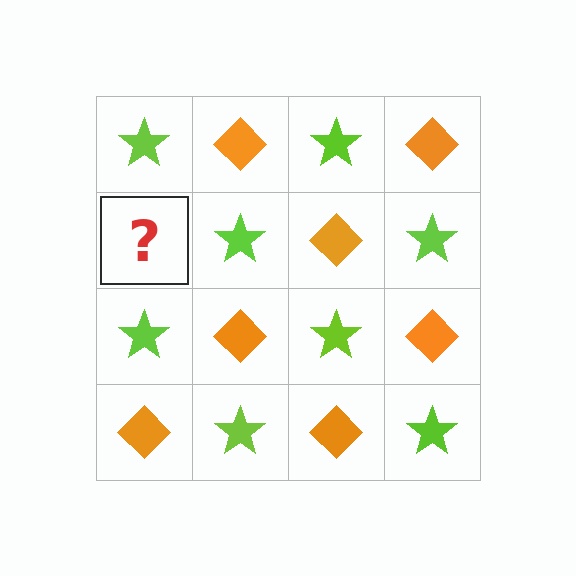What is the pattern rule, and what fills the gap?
The rule is that it alternates lime star and orange diamond in a checkerboard pattern. The gap should be filled with an orange diamond.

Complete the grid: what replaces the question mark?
The question mark should be replaced with an orange diamond.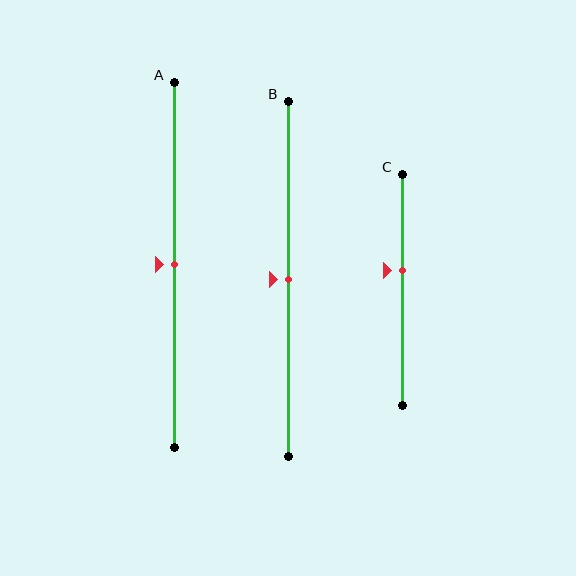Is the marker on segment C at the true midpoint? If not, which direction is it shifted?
No, the marker on segment C is shifted upward by about 8% of the segment length.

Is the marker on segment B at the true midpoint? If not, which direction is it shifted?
Yes, the marker on segment B is at the true midpoint.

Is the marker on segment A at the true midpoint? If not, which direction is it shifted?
Yes, the marker on segment A is at the true midpoint.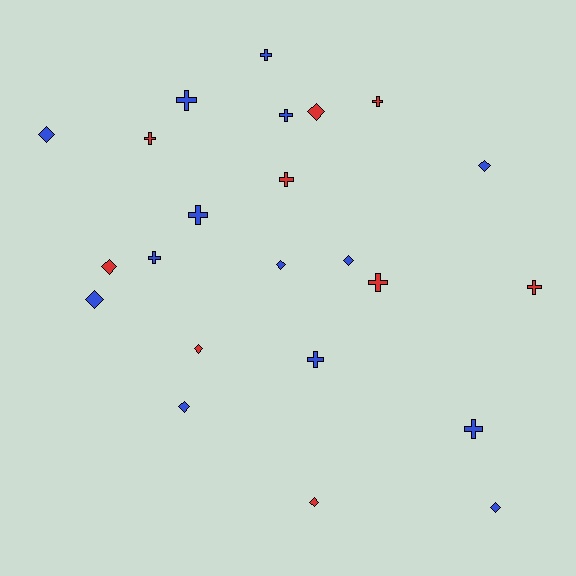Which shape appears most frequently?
Cross, with 12 objects.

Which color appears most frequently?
Blue, with 14 objects.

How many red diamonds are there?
There are 4 red diamonds.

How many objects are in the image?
There are 23 objects.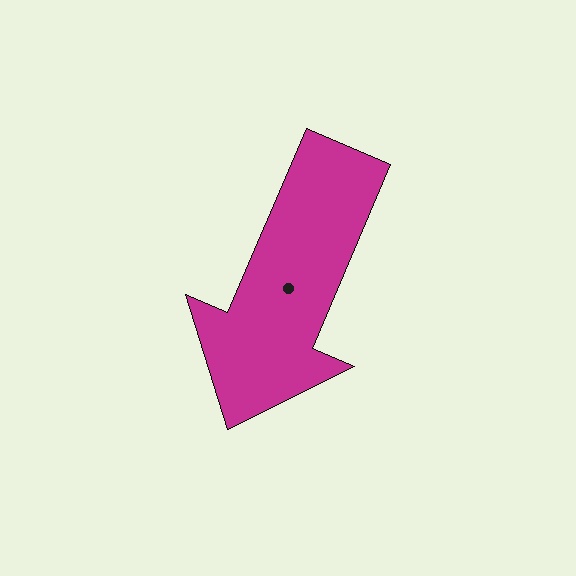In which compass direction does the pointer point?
Southwest.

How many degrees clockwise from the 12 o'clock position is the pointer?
Approximately 203 degrees.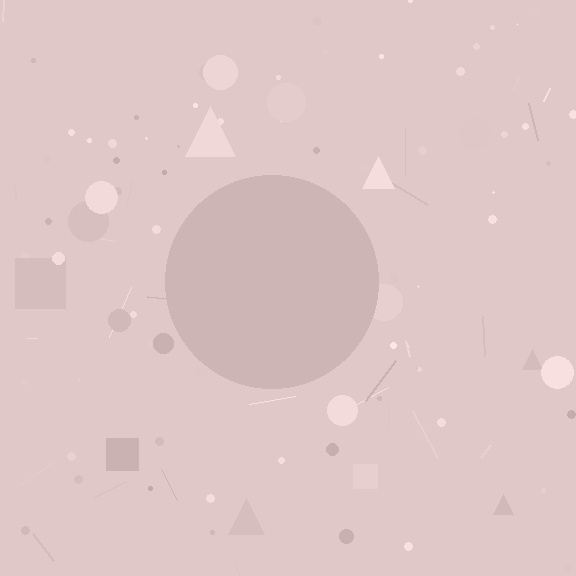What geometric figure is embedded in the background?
A circle is embedded in the background.